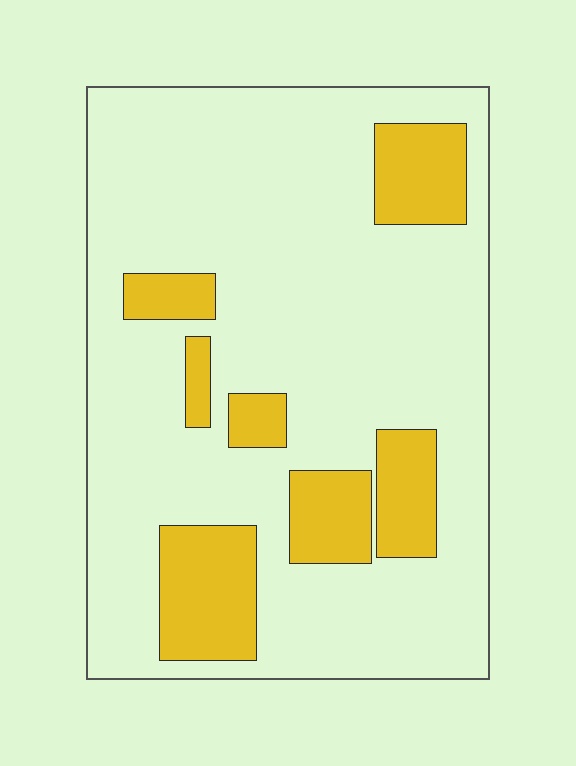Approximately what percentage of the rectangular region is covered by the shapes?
Approximately 20%.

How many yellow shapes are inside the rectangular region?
7.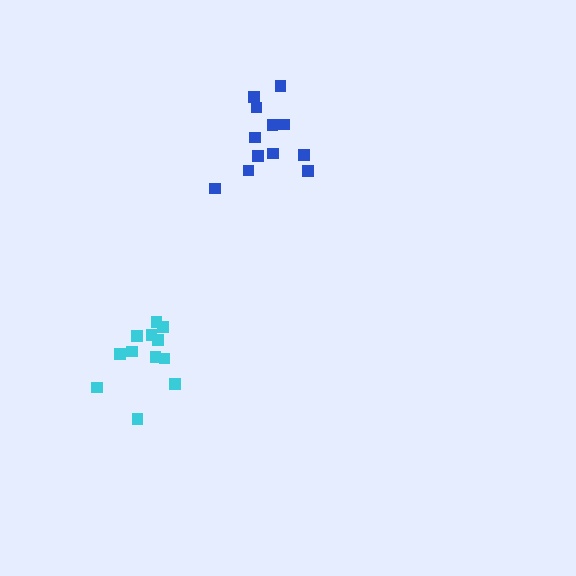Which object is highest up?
The blue cluster is topmost.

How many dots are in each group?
Group 1: 12 dots, Group 2: 12 dots (24 total).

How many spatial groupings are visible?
There are 2 spatial groupings.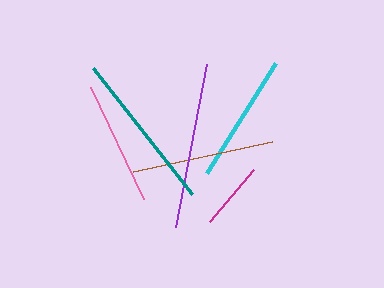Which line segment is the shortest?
The magenta line is the shortest at approximately 68 pixels.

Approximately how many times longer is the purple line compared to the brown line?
The purple line is approximately 1.2 times the length of the brown line.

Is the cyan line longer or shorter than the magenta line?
The cyan line is longer than the magenta line.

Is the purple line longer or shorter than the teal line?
The purple line is longer than the teal line.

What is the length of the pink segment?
The pink segment is approximately 124 pixels long.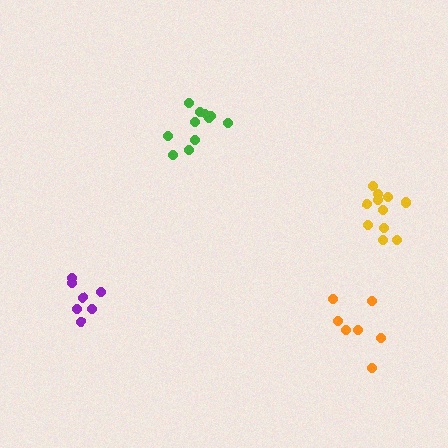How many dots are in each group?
Group 1: 7 dots, Group 2: 7 dots, Group 3: 11 dots, Group 4: 12 dots (37 total).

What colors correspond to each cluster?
The clusters are colored: purple, orange, green, yellow.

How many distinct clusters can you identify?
There are 4 distinct clusters.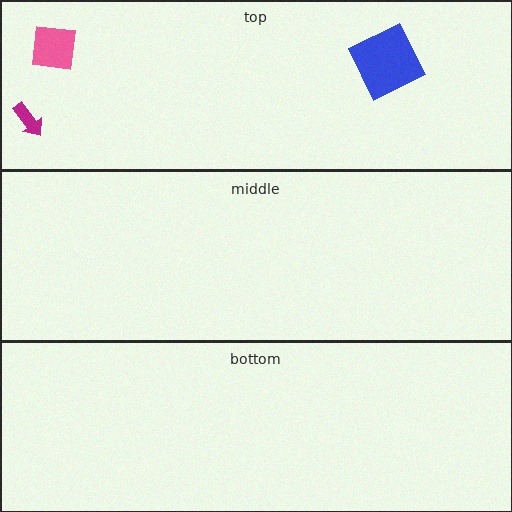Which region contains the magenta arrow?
The top region.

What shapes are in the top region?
The magenta arrow, the pink square, the blue square.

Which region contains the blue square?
The top region.